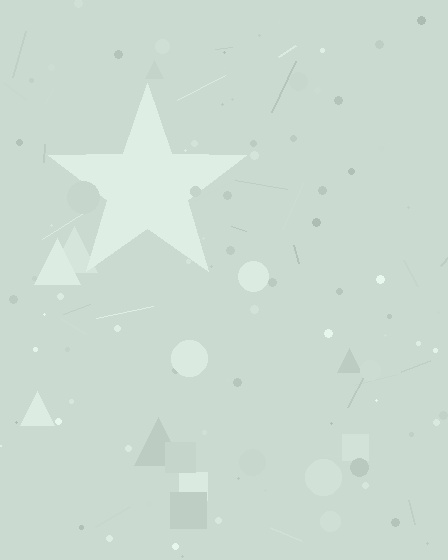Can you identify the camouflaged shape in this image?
The camouflaged shape is a star.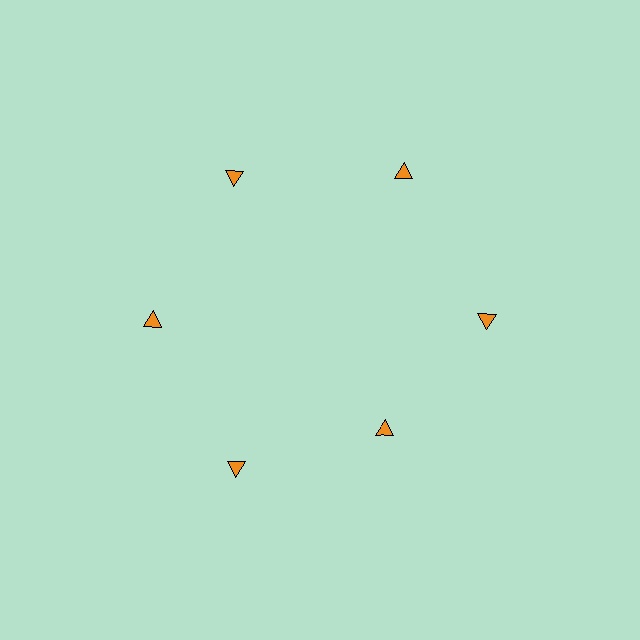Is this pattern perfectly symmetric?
No. The 6 orange triangles are arranged in a ring, but one element near the 5 o'clock position is pulled inward toward the center, breaking the 6-fold rotational symmetry.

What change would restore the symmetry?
The symmetry would be restored by moving it outward, back onto the ring so that all 6 triangles sit at equal angles and equal distance from the center.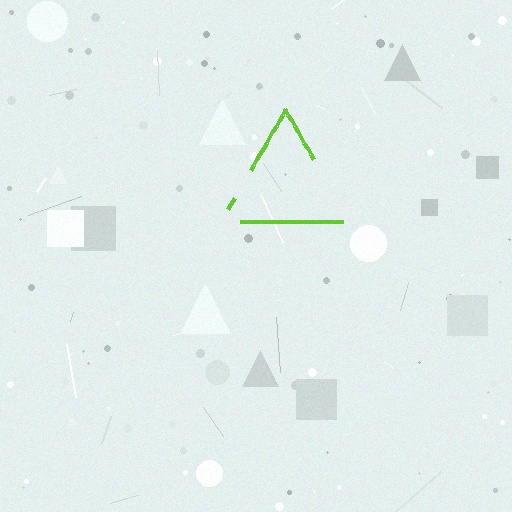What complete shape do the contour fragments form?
The contour fragments form a triangle.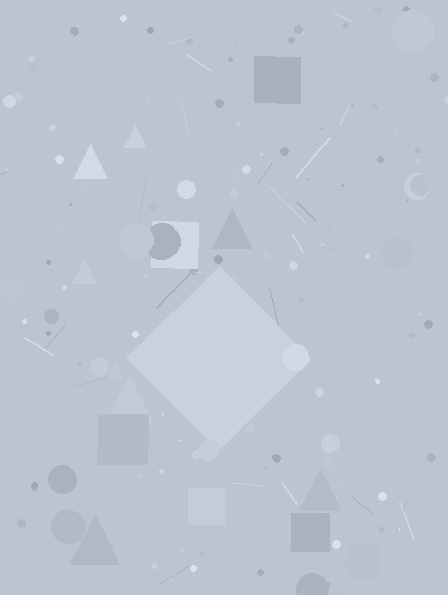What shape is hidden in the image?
A diamond is hidden in the image.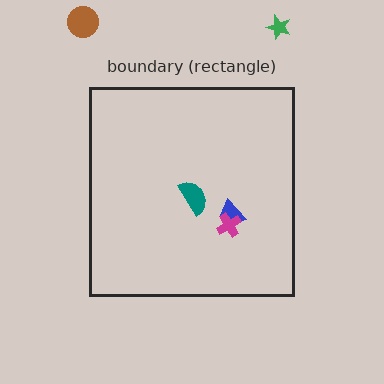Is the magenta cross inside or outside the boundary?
Inside.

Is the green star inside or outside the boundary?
Outside.